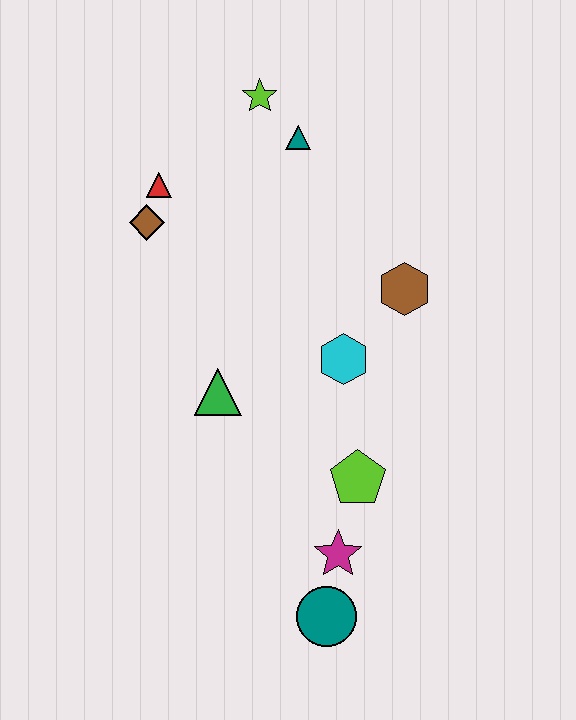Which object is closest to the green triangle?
The cyan hexagon is closest to the green triangle.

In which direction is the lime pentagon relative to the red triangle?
The lime pentagon is below the red triangle.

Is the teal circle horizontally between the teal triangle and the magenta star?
Yes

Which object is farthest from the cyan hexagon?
The lime star is farthest from the cyan hexagon.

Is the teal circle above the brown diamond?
No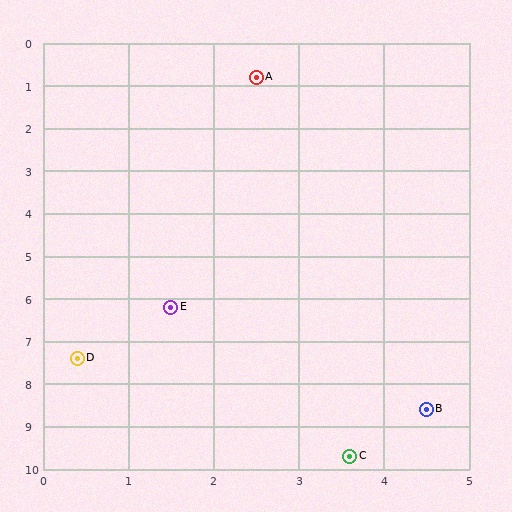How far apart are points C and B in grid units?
Points C and B are about 1.4 grid units apart.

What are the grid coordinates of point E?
Point E is at approximately (1.5, 6.2).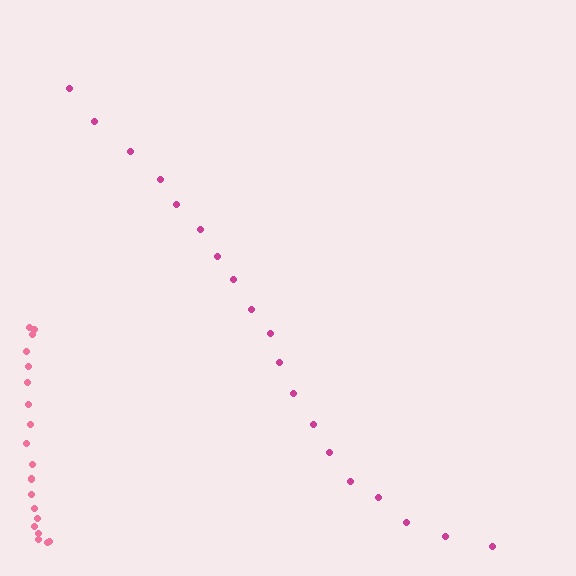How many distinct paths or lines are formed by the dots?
There are 2 distinct paths.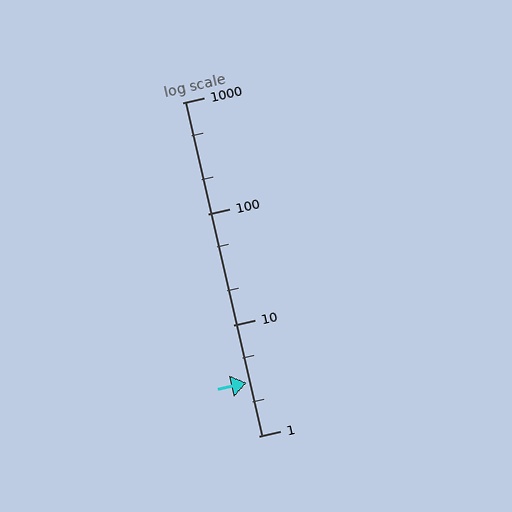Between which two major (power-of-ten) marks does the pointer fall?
The pointer is between 1 and 10.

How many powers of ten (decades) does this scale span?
The scale spans 3 decades, from 1 to 1000.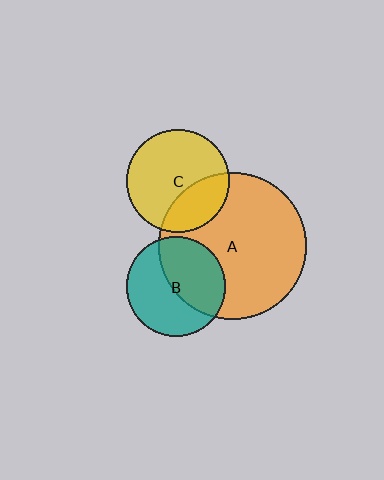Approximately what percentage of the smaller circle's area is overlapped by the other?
Approximately 30%.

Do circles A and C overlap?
Yes.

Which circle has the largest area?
Circle A (orange).